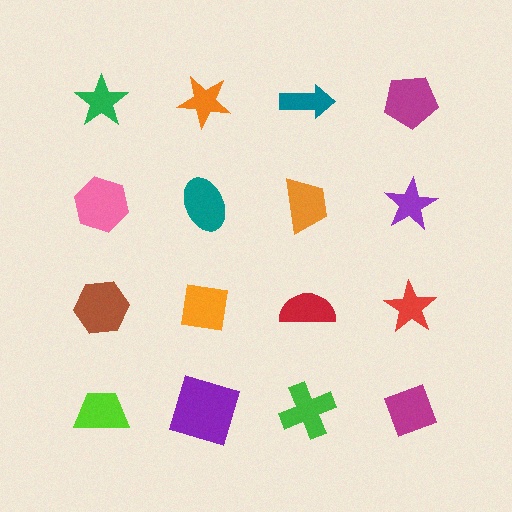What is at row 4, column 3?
A green cross.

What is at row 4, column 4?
A magenta diamond.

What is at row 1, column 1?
A green star.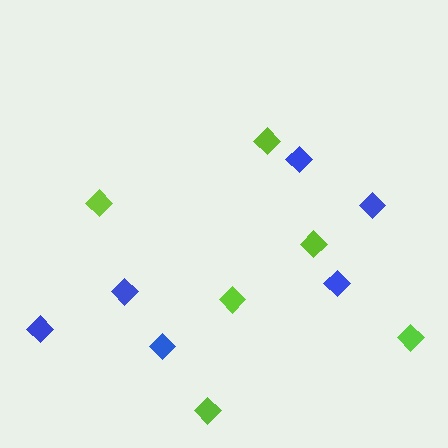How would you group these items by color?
There are 2 groups: one group of lime diamonds (6) and one group of blue diamonds (6).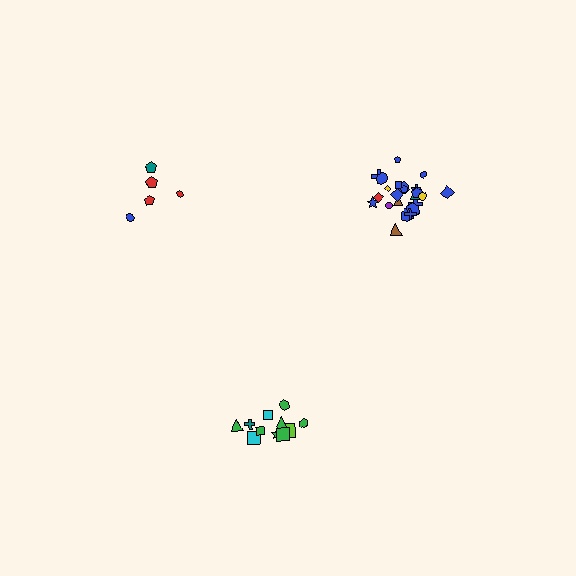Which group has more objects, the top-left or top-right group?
The top-right group.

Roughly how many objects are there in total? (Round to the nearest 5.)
Roughly 40 objects in total.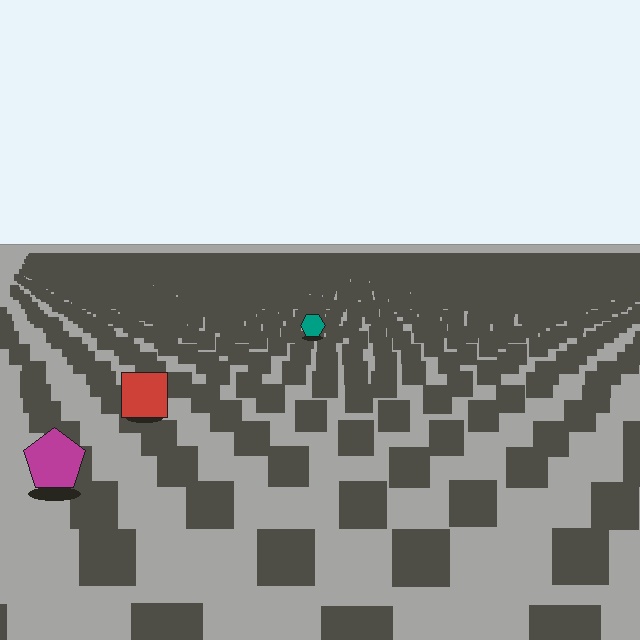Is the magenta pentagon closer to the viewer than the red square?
Yes. The magenta pentagon is closer — you can tell from the texture gradient: the ground texture is coarser near it.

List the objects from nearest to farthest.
From nearest to farthest: the magenta pentagon, the red square, the teal hexagon.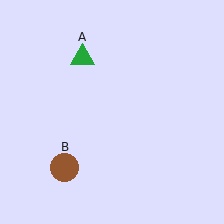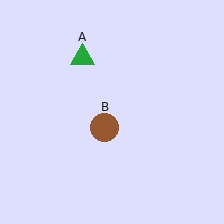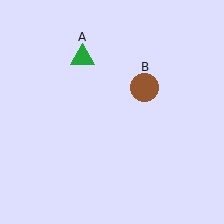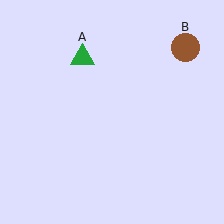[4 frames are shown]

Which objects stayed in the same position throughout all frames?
Green triangle (object A) remained stationary.